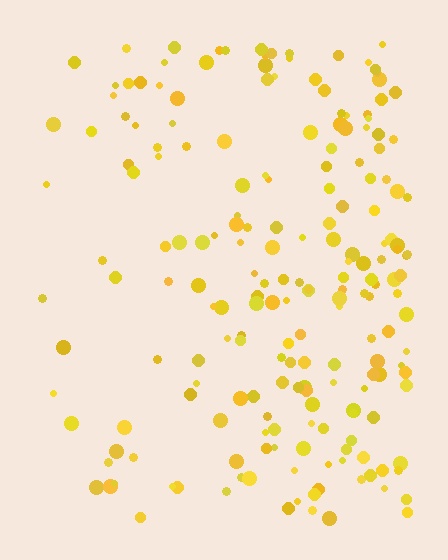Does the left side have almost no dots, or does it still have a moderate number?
Still a moderate number, just noticeably fewer than the right.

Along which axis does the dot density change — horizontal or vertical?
Horizontal.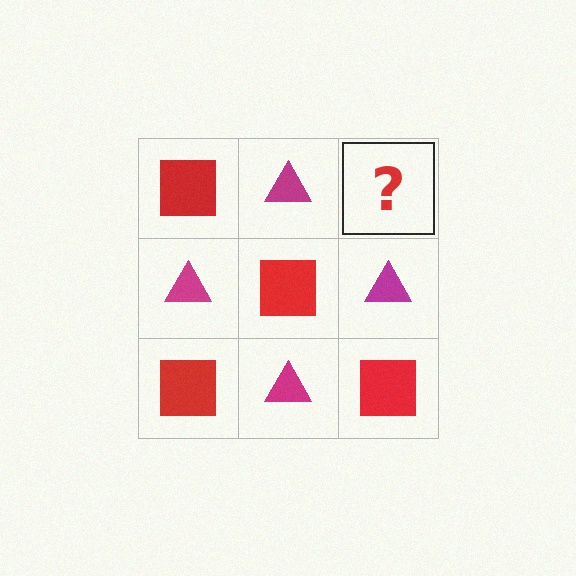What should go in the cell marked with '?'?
The missing cell should contain a red square.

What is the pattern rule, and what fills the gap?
The rule is that it alternates red square and magenta triangle in a checkerboard pattern. The gap should be filled with a red square.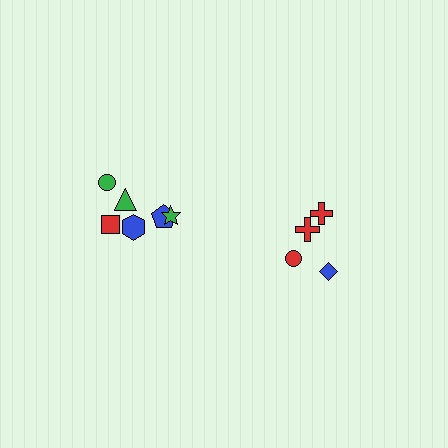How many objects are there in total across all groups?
There are 10 objects.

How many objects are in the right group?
There are 4 objects.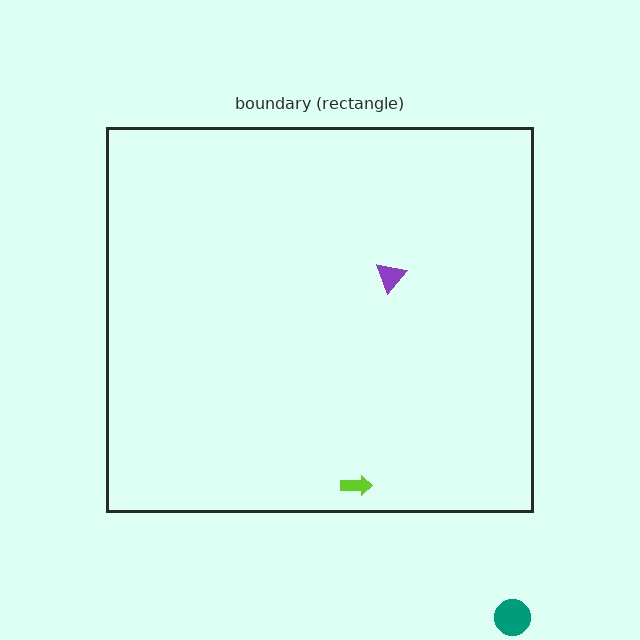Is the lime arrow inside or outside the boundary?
Inside.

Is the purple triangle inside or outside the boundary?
Inside.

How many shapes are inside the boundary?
2 inside, 1 outside.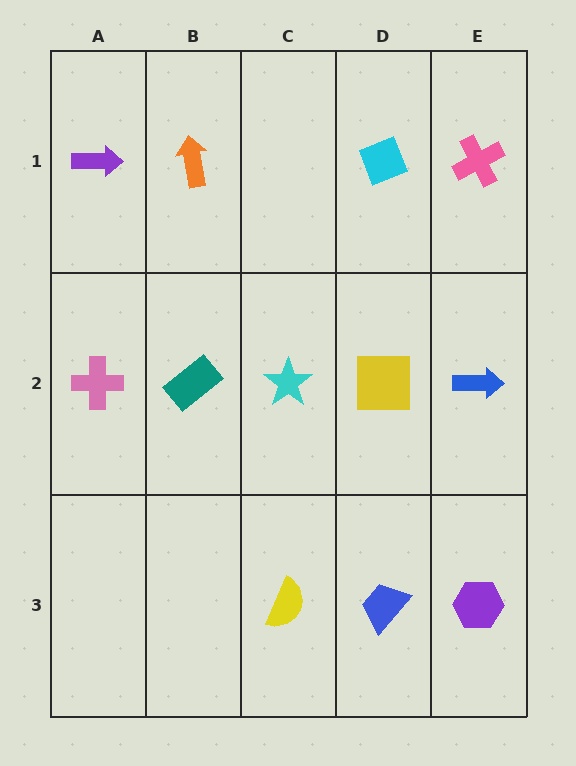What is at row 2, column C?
A cyan star.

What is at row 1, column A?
A purple arrow.